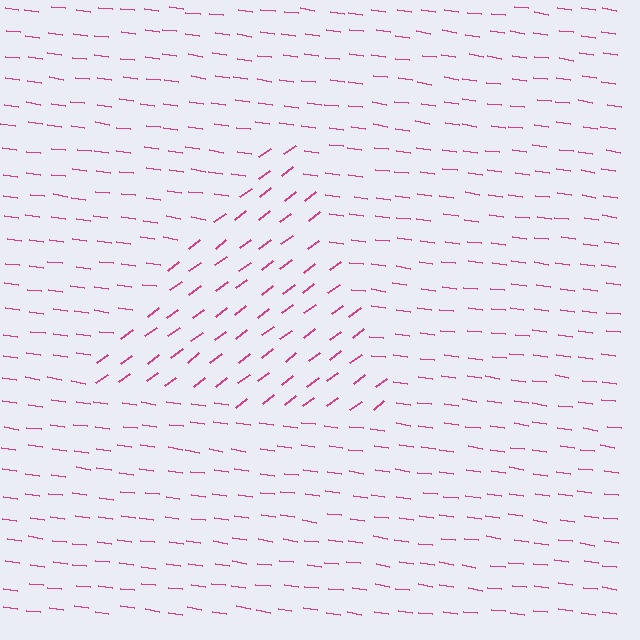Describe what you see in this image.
The image is filled with small magenta line segments. A triangle region in the image has lines oriented differently from the surrounding lines, creating a visible texture boundary.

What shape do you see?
I see a triangle.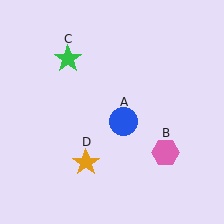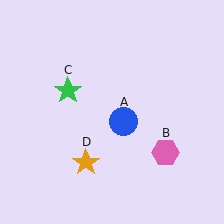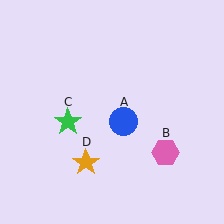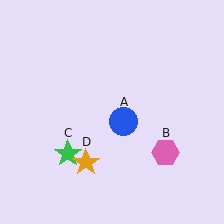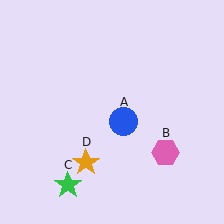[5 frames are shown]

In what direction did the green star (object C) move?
The green star (object C) moved down.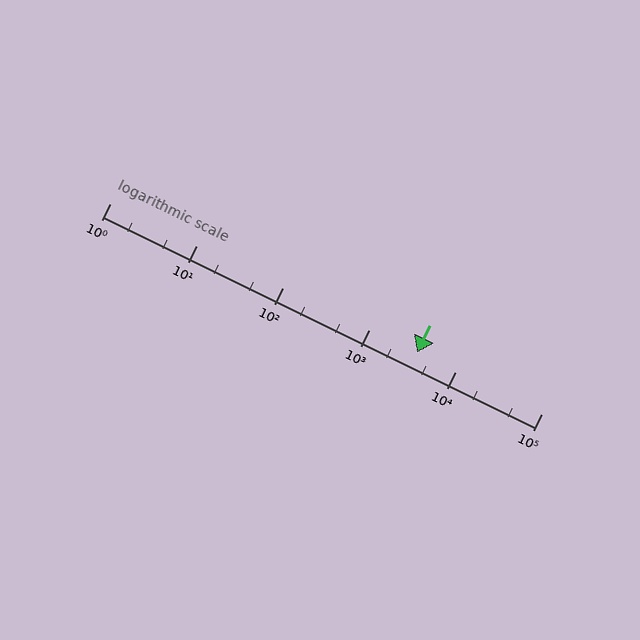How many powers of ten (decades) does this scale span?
The scale spans 5 decades, from 1 to 100000.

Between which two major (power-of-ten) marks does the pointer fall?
The pointer is between 1000 and 10000.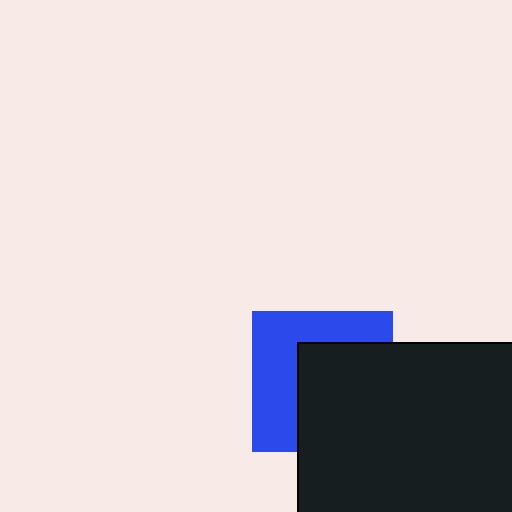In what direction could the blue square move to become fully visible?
The blue square could move toward the upper-left. That would shift it out from behind the black rectangle entirely.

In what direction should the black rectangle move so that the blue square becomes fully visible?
The black rectangle should move toward the lower-right. That is the shortest direction to clear the overlap and leave the blue square fully visible.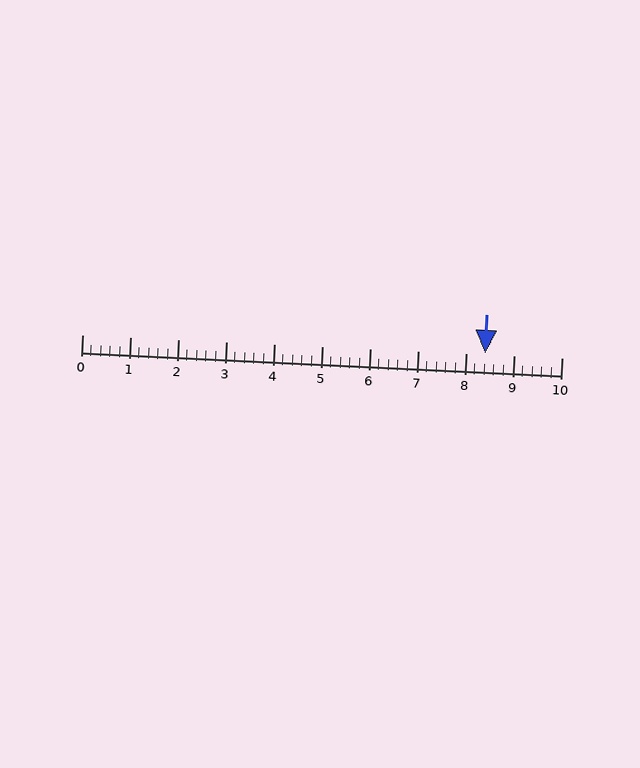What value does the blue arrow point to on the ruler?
The blue arrow points to approximately 8.4.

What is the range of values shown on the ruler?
The ruler shows values from 0 to 10.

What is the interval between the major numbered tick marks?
The major tick marks are spaced 1 units apart.